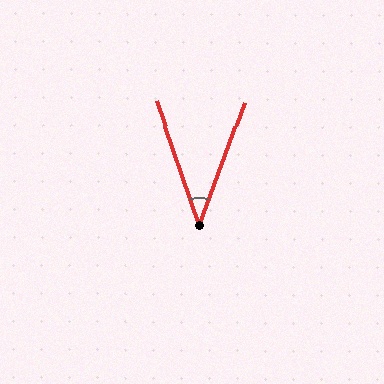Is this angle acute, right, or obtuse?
It is acute.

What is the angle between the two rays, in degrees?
Approximately 39 degrees.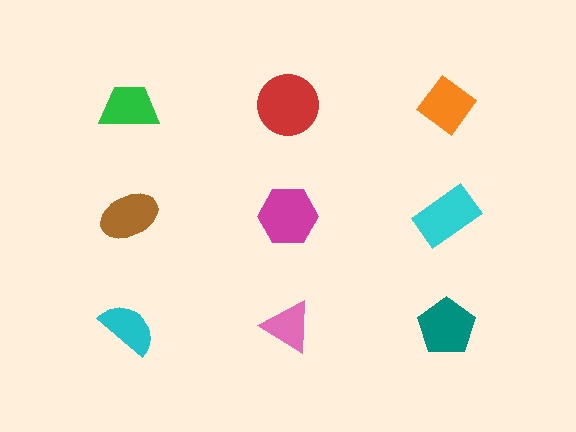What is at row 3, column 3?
A teal pentagon.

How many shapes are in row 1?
3 shapes.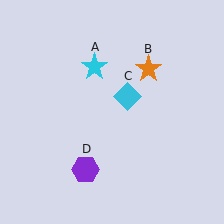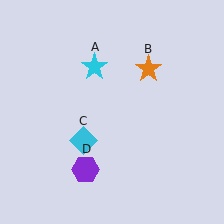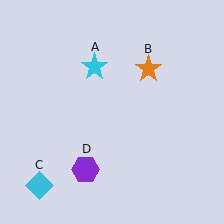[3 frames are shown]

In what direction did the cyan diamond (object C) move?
The cyan diamond (object C) moved down and to the left.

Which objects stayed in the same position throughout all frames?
Cyan star (object A) and orange star (object B) and purple hexagon (object D) remained stationary.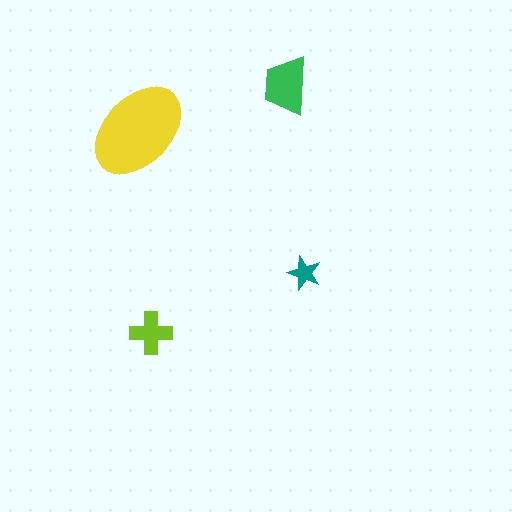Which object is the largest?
The yellow ellipse.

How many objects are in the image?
There are 4 objects in the image.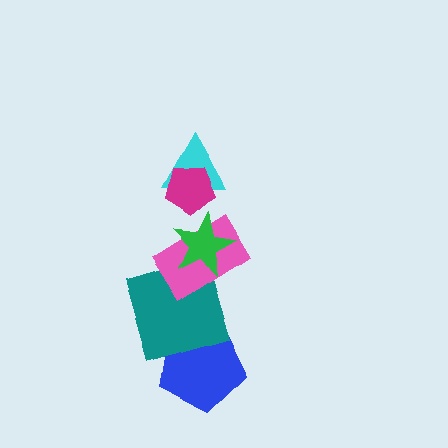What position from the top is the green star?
The green star is 3rd from the top.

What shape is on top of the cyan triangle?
The magenta pentagon is on top of the cyan triangle.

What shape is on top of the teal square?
The pink rectangle is on top of the teal square.